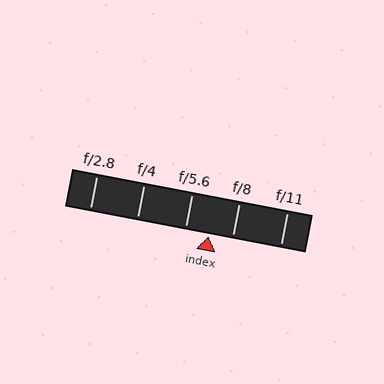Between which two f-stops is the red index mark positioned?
The index mark is between f/5.6 and f/8.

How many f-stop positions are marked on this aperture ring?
There are 5 f-stop positions marked.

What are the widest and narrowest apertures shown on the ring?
The widest aperture shown is f/2.8 and the narrowest is f/11.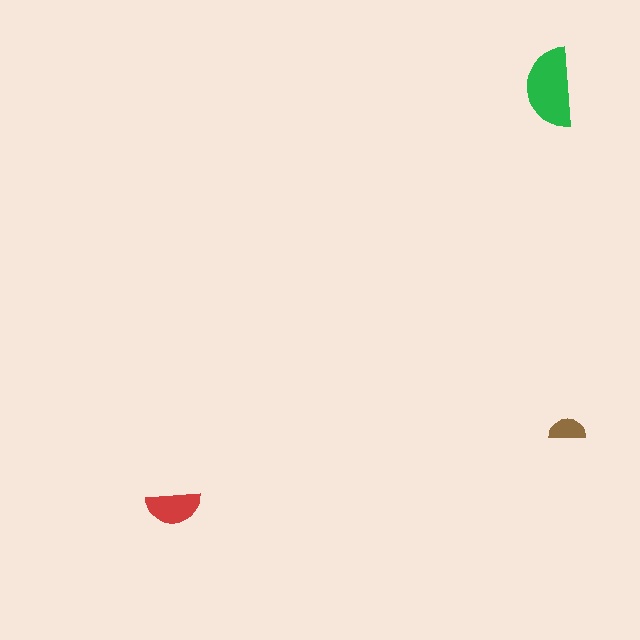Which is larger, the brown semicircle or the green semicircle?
The green one.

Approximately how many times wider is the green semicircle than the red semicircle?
About 1.5 times wider.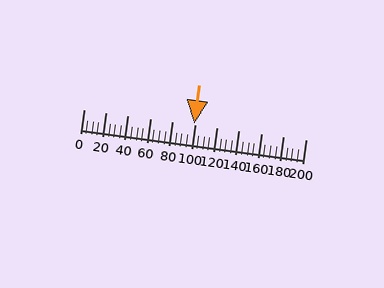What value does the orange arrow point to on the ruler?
The orange arrow points to approximately 100.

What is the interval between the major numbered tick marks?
The major tick marks are spaced 20 units apart.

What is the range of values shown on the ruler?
The ruler shows values from 0 to 200.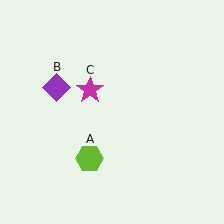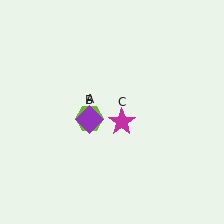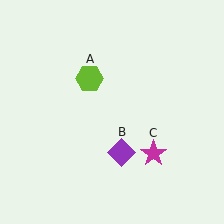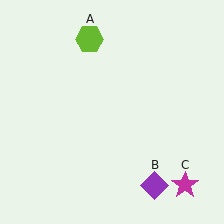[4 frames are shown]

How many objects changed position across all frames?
3 objects changed position: lime hexagon (object A), purple diamond (object B), magenta star (object C).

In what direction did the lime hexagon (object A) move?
The lime hexagon (object A) moved up.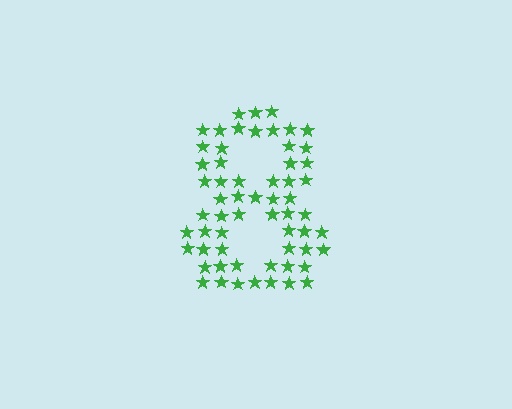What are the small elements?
The small elements are stars.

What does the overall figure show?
The overall figure shows the digit 8.